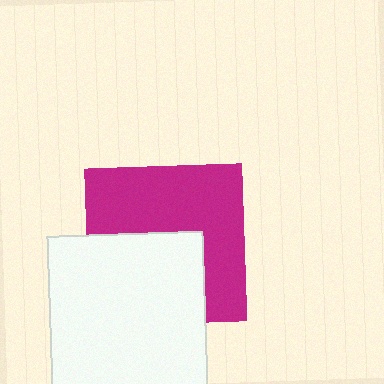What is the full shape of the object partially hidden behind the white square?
The partially hidden object is a magenta square.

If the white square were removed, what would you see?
You would see the complete magenta square.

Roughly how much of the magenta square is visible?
About half of it is visible (roughly 57%).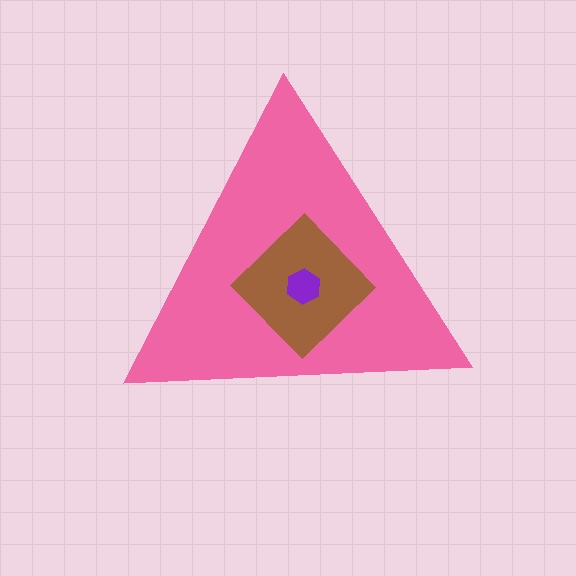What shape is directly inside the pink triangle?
The brown diamond.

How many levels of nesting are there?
3.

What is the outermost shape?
The pink triangle.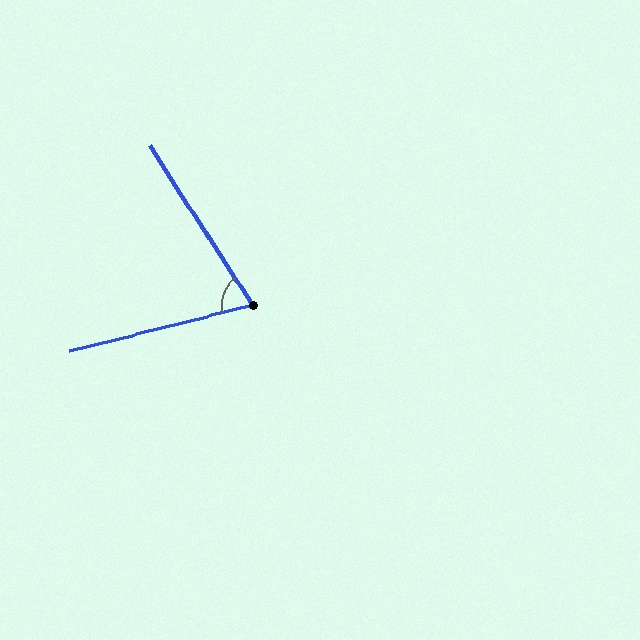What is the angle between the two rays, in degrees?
Approximately 72 degrees.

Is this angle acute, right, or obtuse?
It is acute.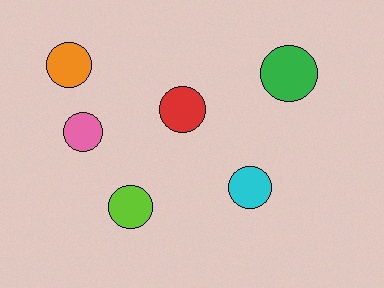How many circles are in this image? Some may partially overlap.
There are 6 circles.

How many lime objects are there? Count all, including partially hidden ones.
There is 1 lime object.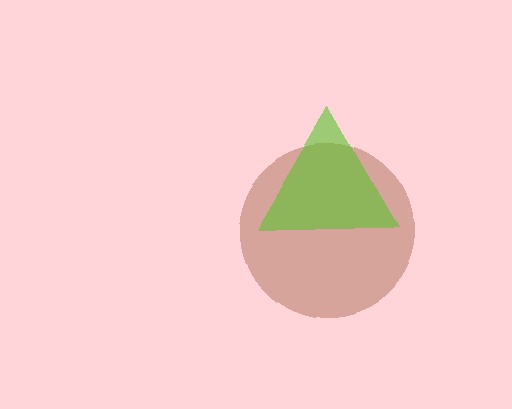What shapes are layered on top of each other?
The layered shapes are: a brown circle, a lime triangle.